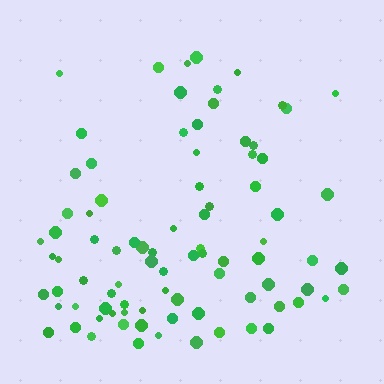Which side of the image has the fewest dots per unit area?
The top.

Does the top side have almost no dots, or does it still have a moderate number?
Still a moderate number, just noticeably fewer than the bottom.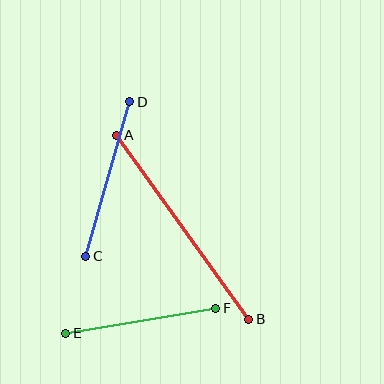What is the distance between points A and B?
The distance is approximately 226 pixels.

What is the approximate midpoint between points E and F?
The midpoint is at approximately (141, 321) pixels.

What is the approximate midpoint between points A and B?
The midpoint is at approximately (183, 227) pixels.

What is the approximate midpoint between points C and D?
The midpoint is at approximately (108, 179) pixels.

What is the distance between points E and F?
The distance is approximately 152 pixels.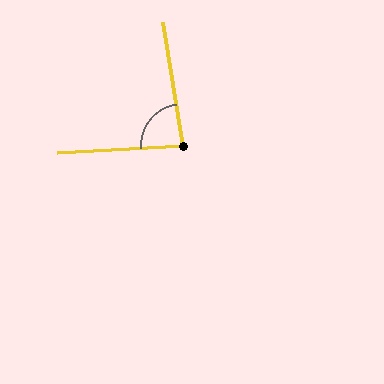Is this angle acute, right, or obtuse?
It is acute.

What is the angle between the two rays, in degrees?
Approximately 85 degrees.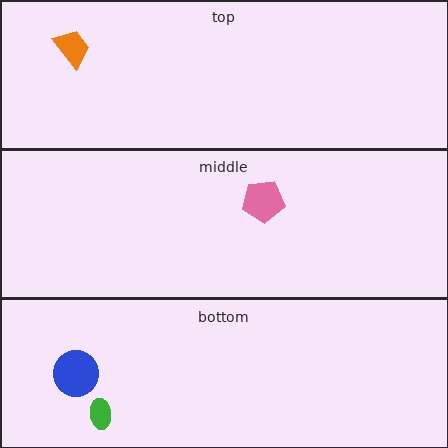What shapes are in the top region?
The orange trapezoid.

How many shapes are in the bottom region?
2.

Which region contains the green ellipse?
The bottom region.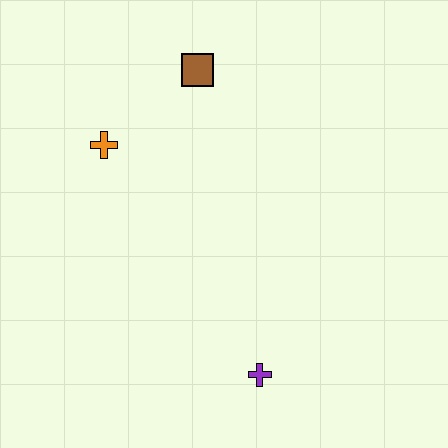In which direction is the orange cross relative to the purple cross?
The orange cross is above the purple cross.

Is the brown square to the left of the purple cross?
Yes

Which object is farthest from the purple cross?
The brown square is farthest from the purple cross.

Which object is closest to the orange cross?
The brown square is closest to the orange cross.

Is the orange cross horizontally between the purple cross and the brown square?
No